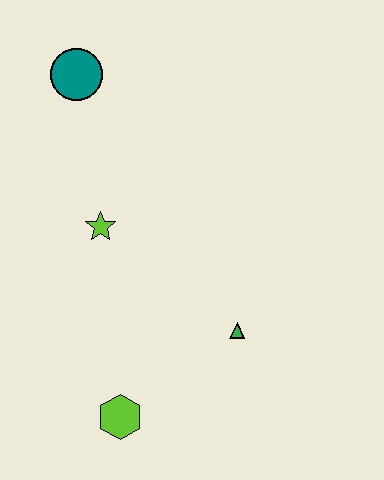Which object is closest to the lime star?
The teal circle is closest to the lime star.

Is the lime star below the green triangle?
No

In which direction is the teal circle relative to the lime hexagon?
The teal circle is above the lime hexagon.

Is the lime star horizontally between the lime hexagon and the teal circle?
Yes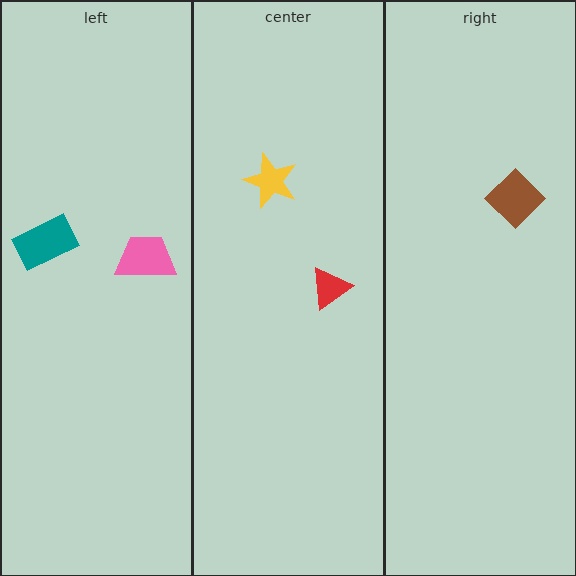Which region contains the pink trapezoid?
The left region.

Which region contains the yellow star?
The center region.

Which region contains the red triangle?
The center region.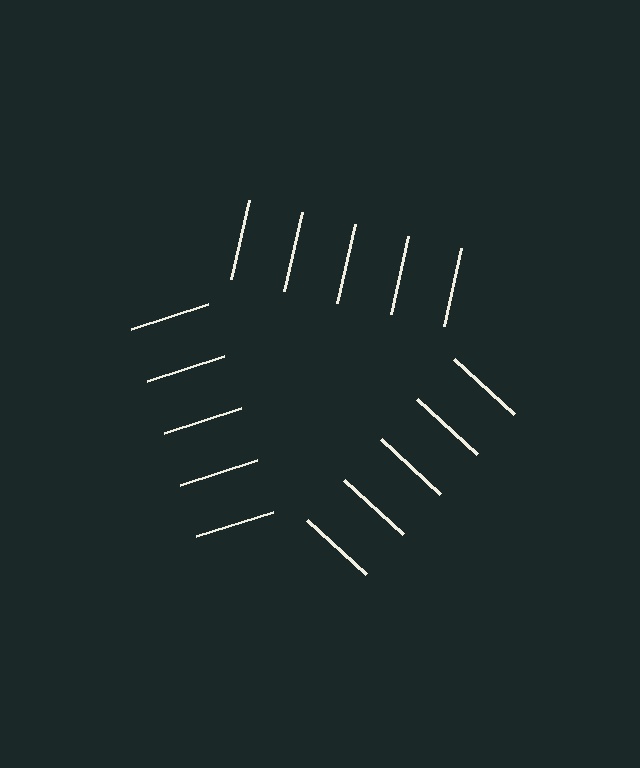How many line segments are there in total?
15 — 5 along each of the 3 edges.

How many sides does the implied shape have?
3 sides — the line-ends trace a triangle.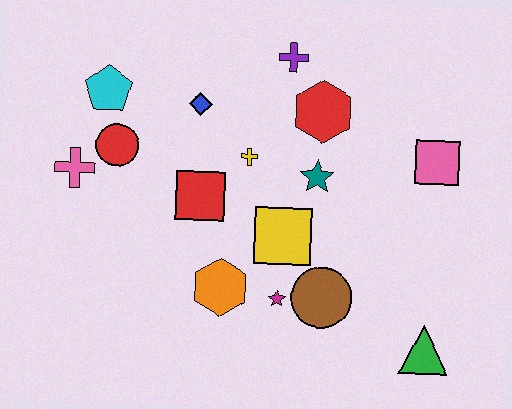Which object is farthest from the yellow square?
The cyan pentagon is farthest from the yellow square.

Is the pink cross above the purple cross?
No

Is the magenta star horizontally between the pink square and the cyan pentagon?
Yes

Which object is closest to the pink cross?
The red circle is closest to the pink cross.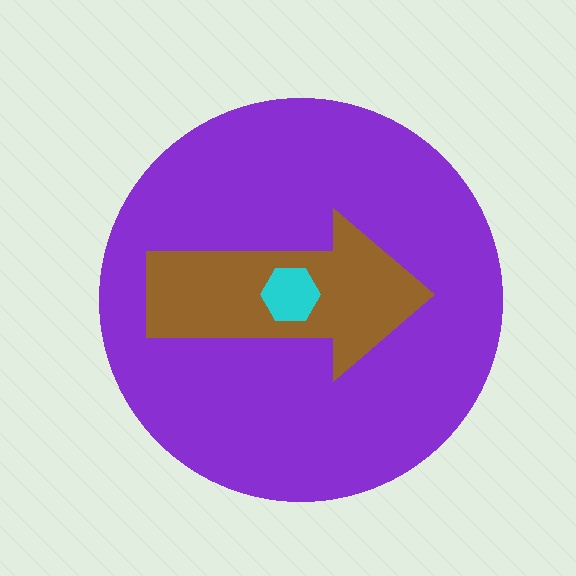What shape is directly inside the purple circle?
The brown arrow.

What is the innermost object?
The cyan hexagon.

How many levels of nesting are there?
3.